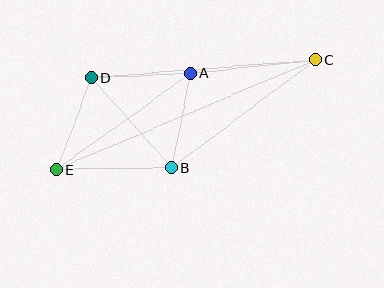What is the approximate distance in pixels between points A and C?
The distance between A and C is approximately 126 pixels.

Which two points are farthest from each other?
Points C and E are farthest from each other.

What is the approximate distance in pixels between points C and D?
The distance between C and D is approximately 224 pixels.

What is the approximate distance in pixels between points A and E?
The distance between A and E is approximately 165 pixels.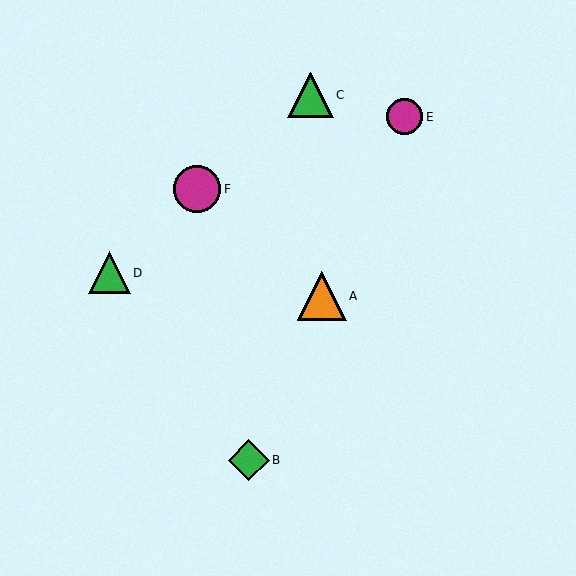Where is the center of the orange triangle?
The center of the orange triangle is at (322, 296).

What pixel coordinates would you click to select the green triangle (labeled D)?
Click at (109, 273) to select the green triangle D.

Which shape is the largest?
The orange triangle (labeled A) is the largest.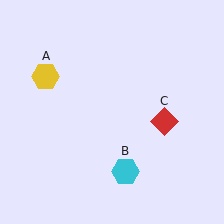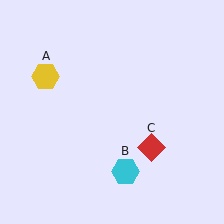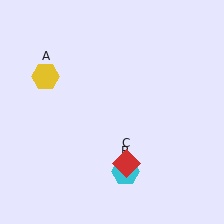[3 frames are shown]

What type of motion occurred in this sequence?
The red diamond (object C) rotated clockwise around the center of the scene.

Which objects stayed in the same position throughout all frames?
Yellow hexagon (object A) and cyan hexagon (object B) remained stationary.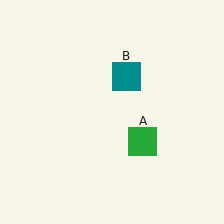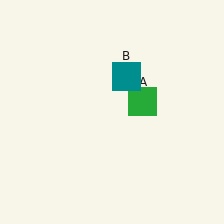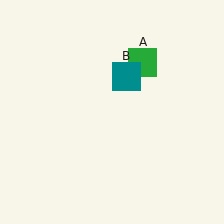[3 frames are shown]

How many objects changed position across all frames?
1 object changed position: green square (object A).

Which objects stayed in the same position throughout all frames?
Teal square (object B) remained stationary.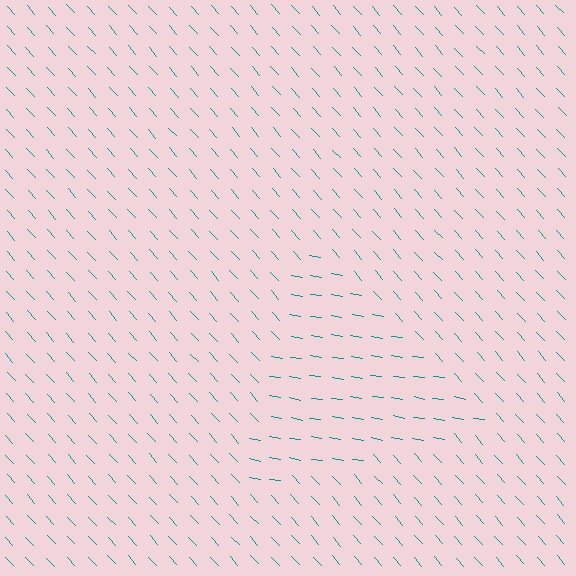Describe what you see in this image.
The image is filled with small teal line segments. A triangle region in the image has lines oriented differently from the surrounding lines, creating a visible texture boundary.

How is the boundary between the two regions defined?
The boundary is defined purely by a change in line orientation (approximately 39 degrees difference). All lines are the same color and thickness.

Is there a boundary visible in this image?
Yes, there is a texture boundary formed by a change in line orientation.